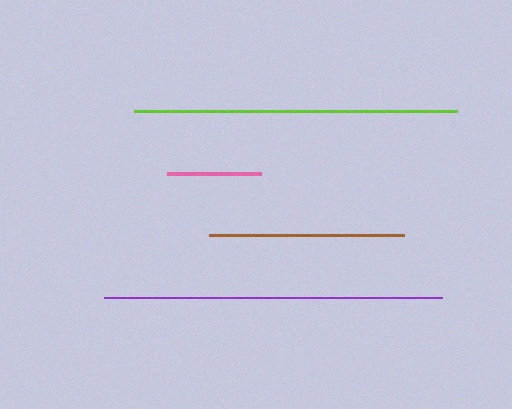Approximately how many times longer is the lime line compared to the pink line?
The lime line is approximately 3.4 times the length of the pink line.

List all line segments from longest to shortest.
From longest to shortest: purple, lime, brown, pink.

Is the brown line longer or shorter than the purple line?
The purple line is longer than the brown line.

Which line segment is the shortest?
The pink line is the shortest at approximately 94 pixels.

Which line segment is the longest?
The purple line is the longest at approximately 338 pixels.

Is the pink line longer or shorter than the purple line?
The purple line is longer than the pink line.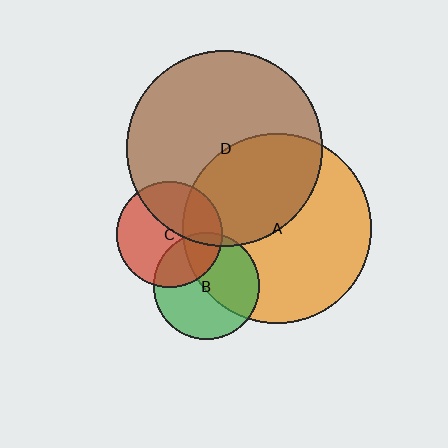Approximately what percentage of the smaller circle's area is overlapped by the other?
Approximately 30%.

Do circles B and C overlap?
Yes.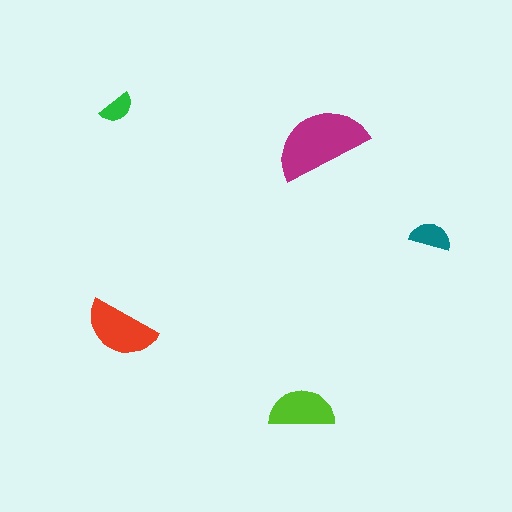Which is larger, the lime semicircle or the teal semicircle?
The lime one.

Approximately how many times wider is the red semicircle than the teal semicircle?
About 2 times wider.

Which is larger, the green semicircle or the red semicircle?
The red one.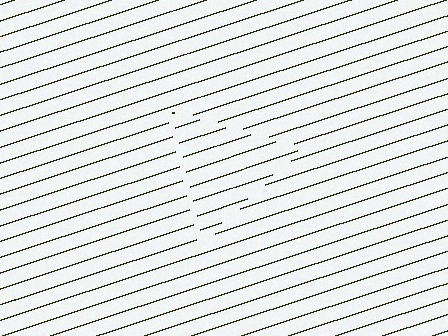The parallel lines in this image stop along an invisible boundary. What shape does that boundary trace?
An illusory triangle. The interior of the shape contains the same grating, shifted by half a period — the contour is defined by the phase discontinuity where line-ends from the inner and outer gratings abut.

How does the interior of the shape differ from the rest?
The interior of the shape contains the same grating, shifted by half a period — the contour is defined by the phase discontinuity where line-ends from the inner and outer gratings abut.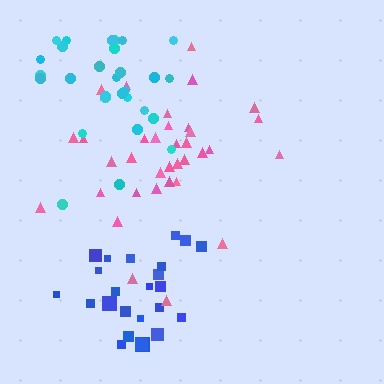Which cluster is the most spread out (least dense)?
Pink.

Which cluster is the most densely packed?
Cyan.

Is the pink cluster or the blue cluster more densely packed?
Blue.